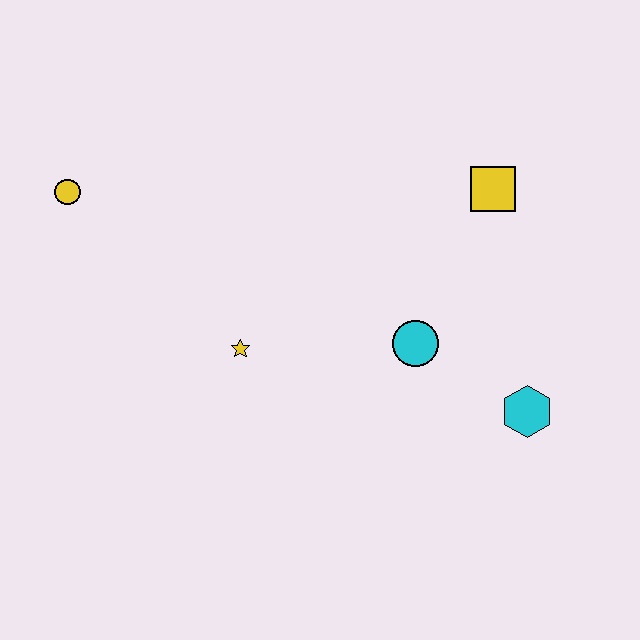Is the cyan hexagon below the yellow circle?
Yes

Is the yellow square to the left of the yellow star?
No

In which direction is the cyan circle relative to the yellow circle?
The cyan circle is to the right of the yellow circle.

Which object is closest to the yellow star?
The cyan circle is closest to the yellow star.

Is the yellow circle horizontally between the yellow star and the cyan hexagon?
No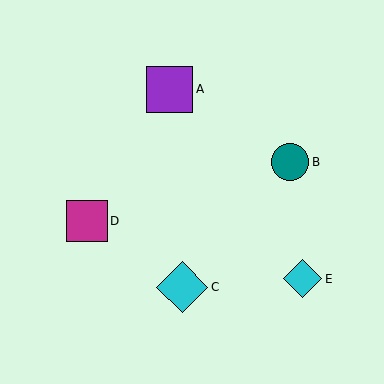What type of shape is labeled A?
Shape A is a purple square.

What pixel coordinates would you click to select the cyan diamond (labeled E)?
Click at (303, 279) to select the cyan diamond E.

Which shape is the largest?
The cyan diamond (labeled C) is the largest.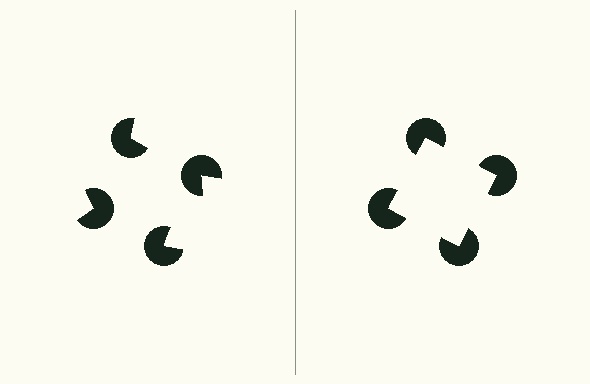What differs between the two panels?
The pac-man discs are positioned identically on both sides; only the wedge orientations differ. On the right they align to a square; on the left they are misaligned.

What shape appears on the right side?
An illusory square.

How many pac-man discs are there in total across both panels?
8 — 4 on each side.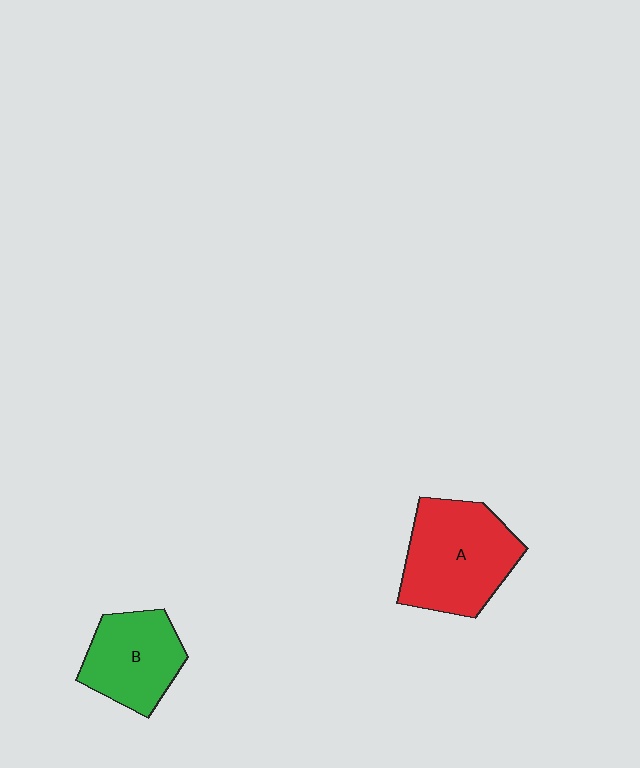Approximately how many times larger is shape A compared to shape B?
Approximately 1.4 times.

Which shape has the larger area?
Shape A (red).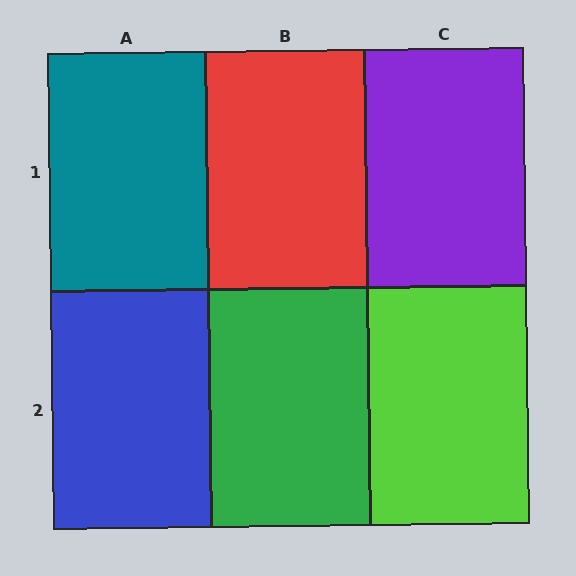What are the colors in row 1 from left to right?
Teal, red, purple.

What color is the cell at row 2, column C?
Lime.